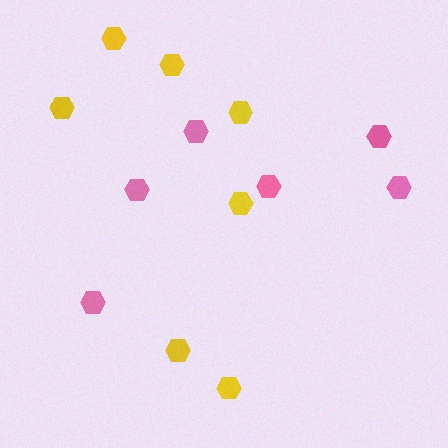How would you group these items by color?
There are 2 groups: one group of yellow hexagons (7) and one group of pink hexagons (6).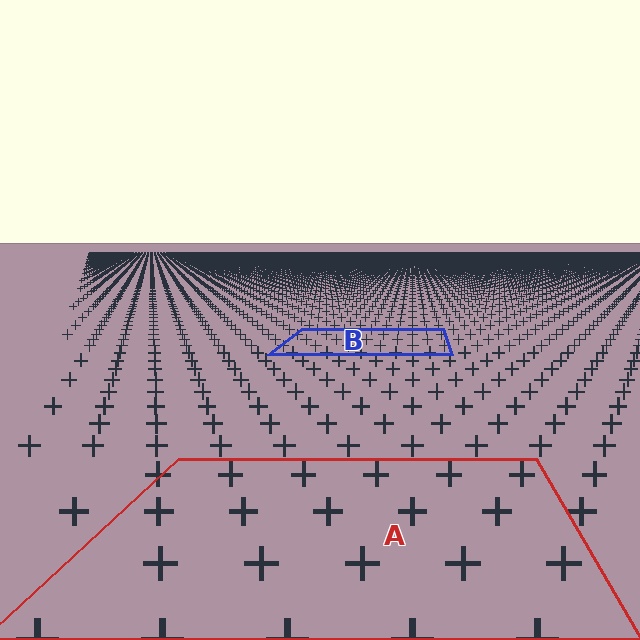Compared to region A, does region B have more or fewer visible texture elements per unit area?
Region B has more texture elements per unit area — they are packed more densely because it is farther away.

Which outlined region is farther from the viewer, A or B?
Region B is farther from the viewer — the texture elements inside it appear smaller and more densely packed.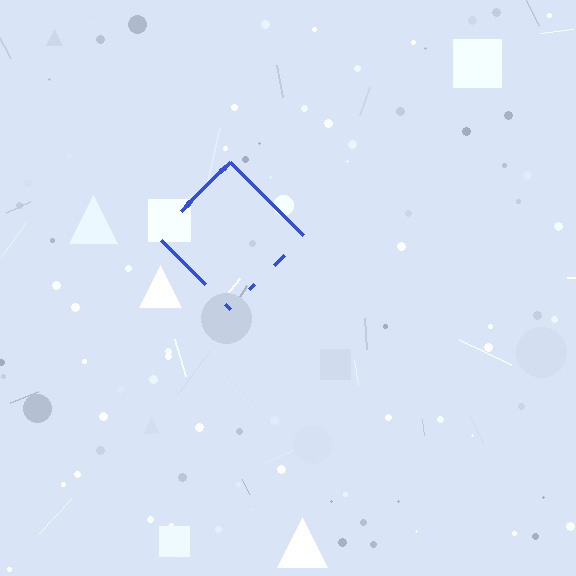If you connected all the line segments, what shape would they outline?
They would outline a diamond.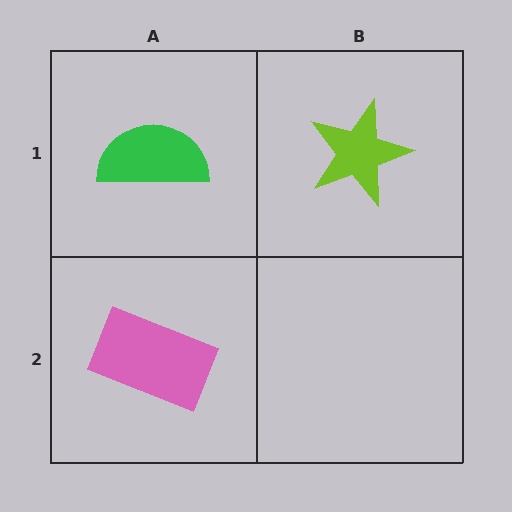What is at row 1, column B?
A lime star.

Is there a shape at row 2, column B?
No, that cell is empty.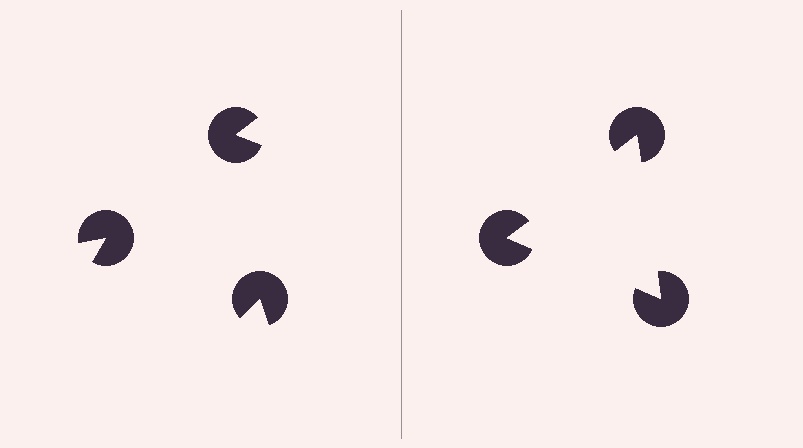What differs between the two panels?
The pac-man discs are positioned identically on both sides; only the wedge orientations differ. On the right they align to a triangle; on the left they are misaligned.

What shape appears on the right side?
An illusory triangle.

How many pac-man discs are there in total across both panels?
6 — 3 on each side.